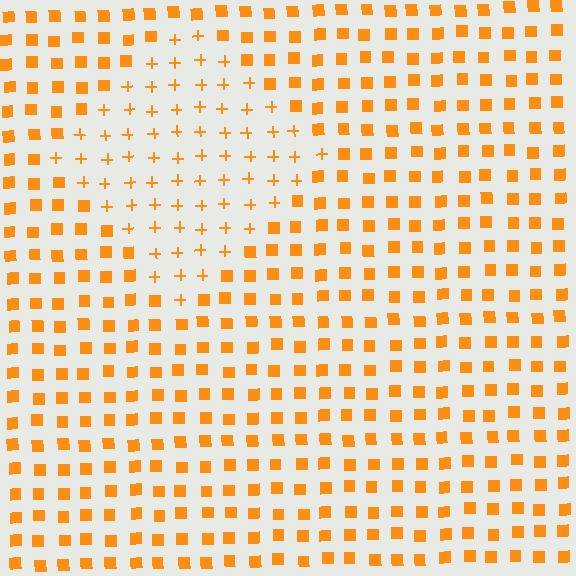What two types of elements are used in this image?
The image uses plus signs inside the diamond region and squares outside it.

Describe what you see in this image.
The image is filled with small orange elements arranged in a uniform grid. A diamond-shaped region contains plus signs, while the surrounding area contains squares. The boundary is defined purely by the change in element shape.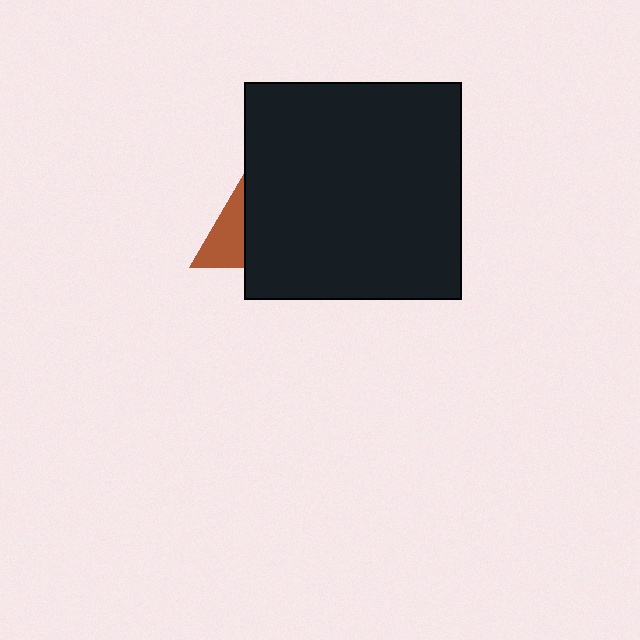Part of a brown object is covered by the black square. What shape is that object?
It is a triangle.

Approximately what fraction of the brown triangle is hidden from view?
Roughly 66% of the brown triangle is hidden behind the black square.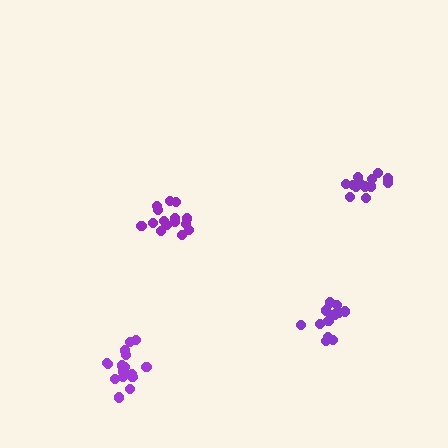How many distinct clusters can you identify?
There are 4 distinct clusters.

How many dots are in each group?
Group 1: 13 dots, Group 2: 16 dots, Group 3: 15 dots, Group 4: 13 dots (57 total).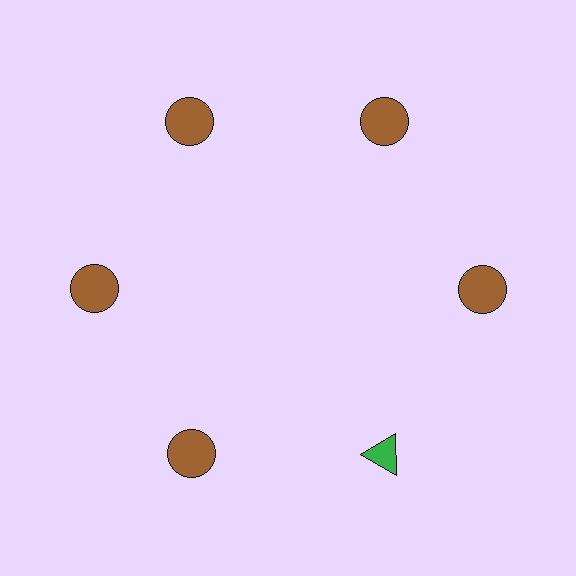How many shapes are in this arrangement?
There are 6 shapes arranged in a ring pattern.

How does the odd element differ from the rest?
It differs in both color (green instead of brown) and shape (triangle instead of circle).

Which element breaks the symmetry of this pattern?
The green triangle at roughly the 5 o'clock position breaks the symmetry. All other shapes are brown circles.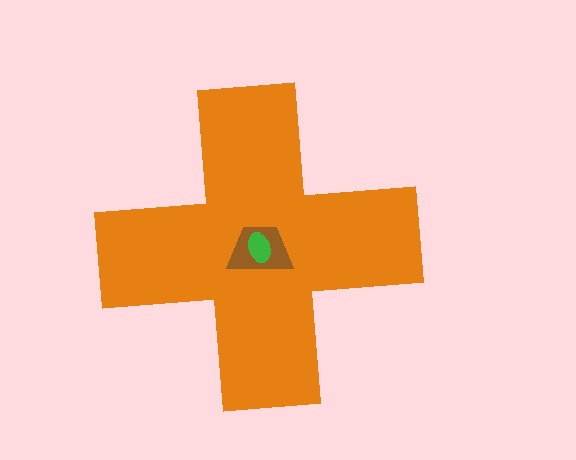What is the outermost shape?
The orange cross.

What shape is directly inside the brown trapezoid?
The green ellipse.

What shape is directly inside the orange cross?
The brown trapezoid.